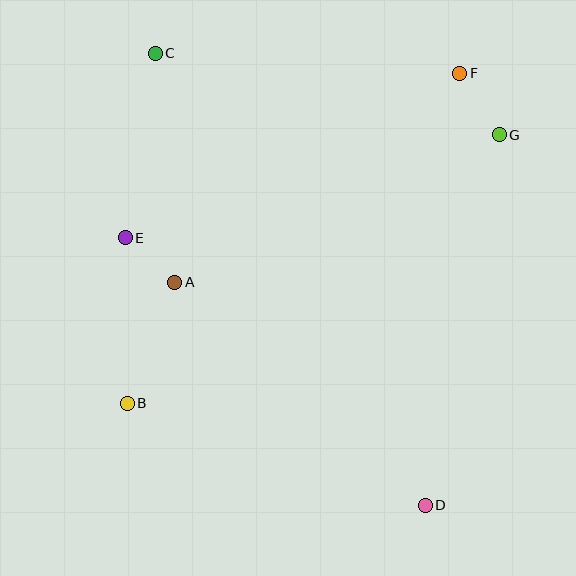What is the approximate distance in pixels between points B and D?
The distance between B and D is approximately 315 pixels.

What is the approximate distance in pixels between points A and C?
The distance between A and C is approximately 230 pixels.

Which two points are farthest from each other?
Points C and D are farthest from each other.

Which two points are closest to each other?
Points A and E are closest to each other.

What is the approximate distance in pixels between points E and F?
The distance between E and F is approximately 373 pixels.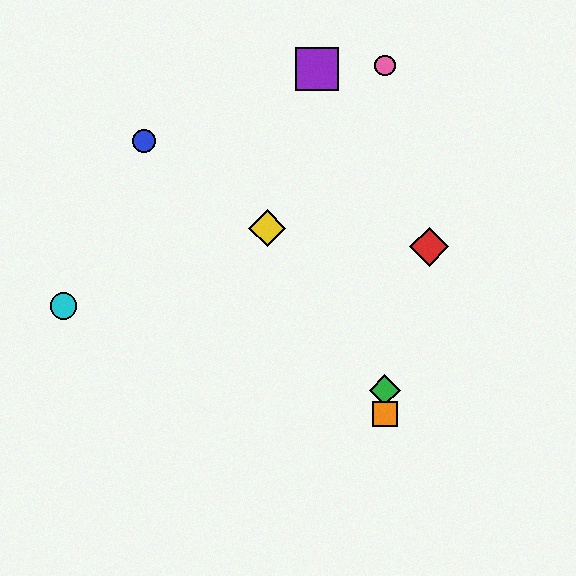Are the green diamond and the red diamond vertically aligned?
No, the green diamond is at x≈385 and the red diamond is at x≈429.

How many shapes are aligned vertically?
3 shapes (the green diamond, the orange square, the pink circle) are aligned vertically.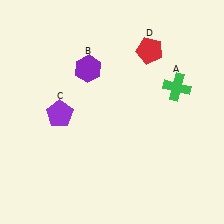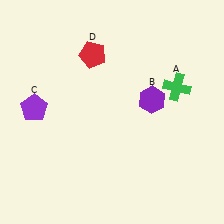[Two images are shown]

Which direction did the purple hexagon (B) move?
The purple hexagon (B) moved right.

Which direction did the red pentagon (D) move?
The red pentagon (D) moved left.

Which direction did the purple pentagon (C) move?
The purple pentagon (C) moved left.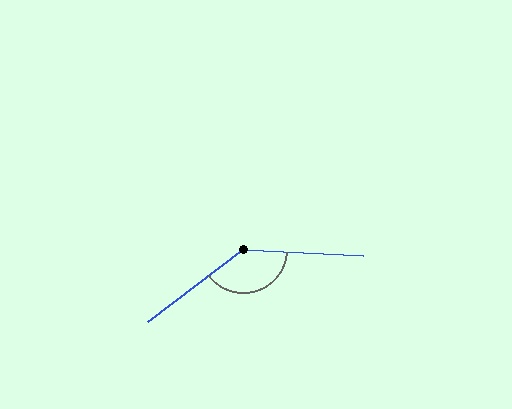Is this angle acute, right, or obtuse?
It is obtuse.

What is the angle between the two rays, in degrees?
Approximately 140 degrees.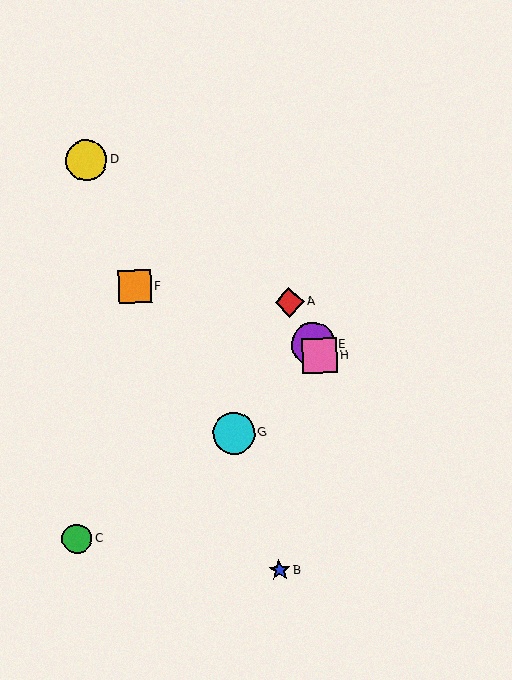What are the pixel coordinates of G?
Object G is at (234, 433).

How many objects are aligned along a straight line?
3 objects (A, E, H) are aligned along a straight line.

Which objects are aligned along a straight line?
Objects A, E, H are aligned along a straight line.